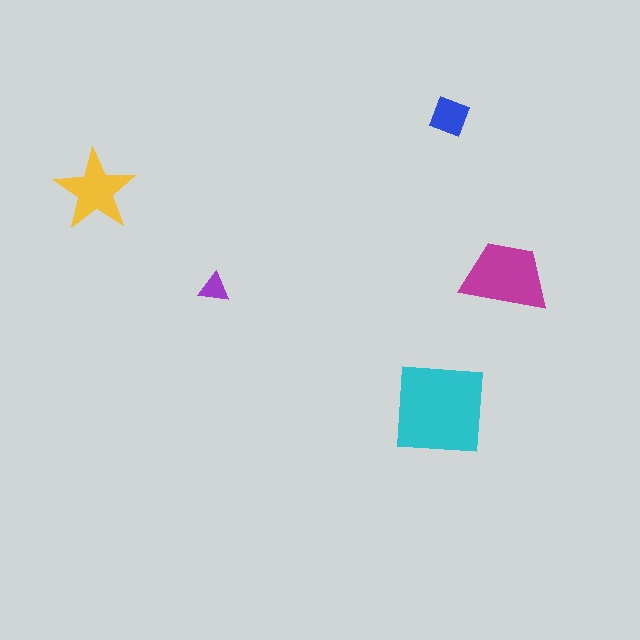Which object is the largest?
The cyan square.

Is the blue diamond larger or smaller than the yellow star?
Smaller.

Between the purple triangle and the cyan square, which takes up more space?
The cyan square.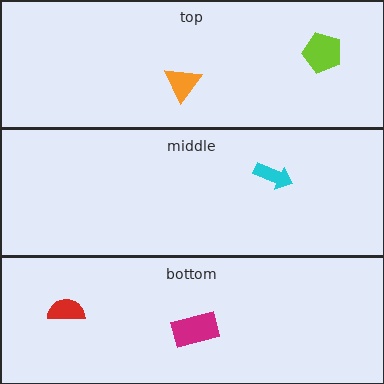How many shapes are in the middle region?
1.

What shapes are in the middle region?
The cyan arrow.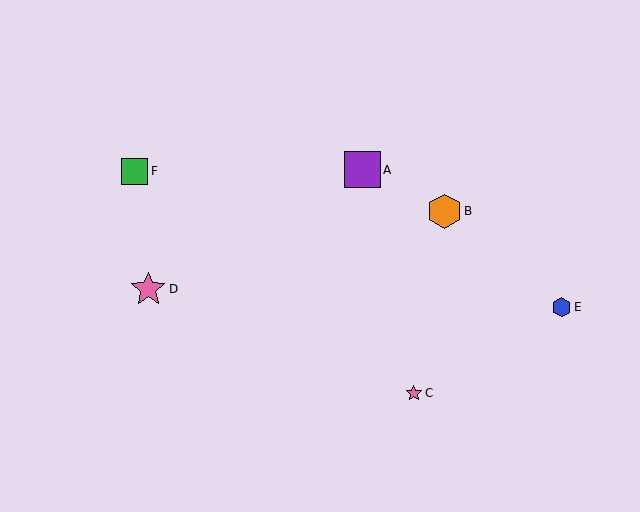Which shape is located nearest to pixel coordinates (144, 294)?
The pink star (labeled D) at (148, 289) is nearest to that location.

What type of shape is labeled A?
Shape A is a purple square.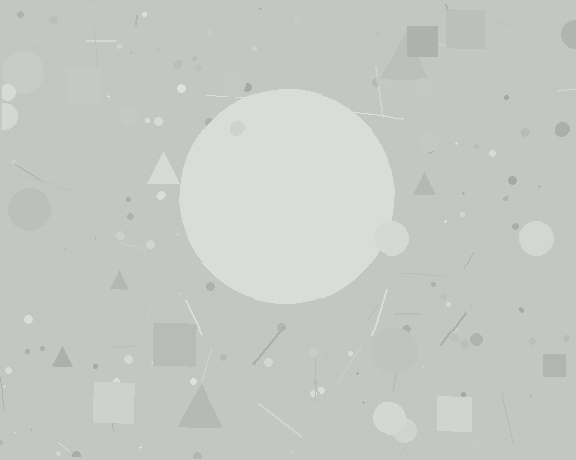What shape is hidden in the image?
A circle is hidden in the image.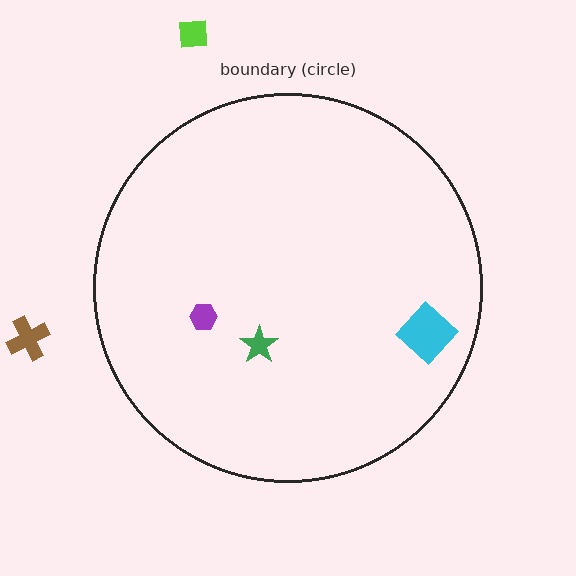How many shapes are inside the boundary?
3 inside, 2 outside.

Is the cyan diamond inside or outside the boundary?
Inside.